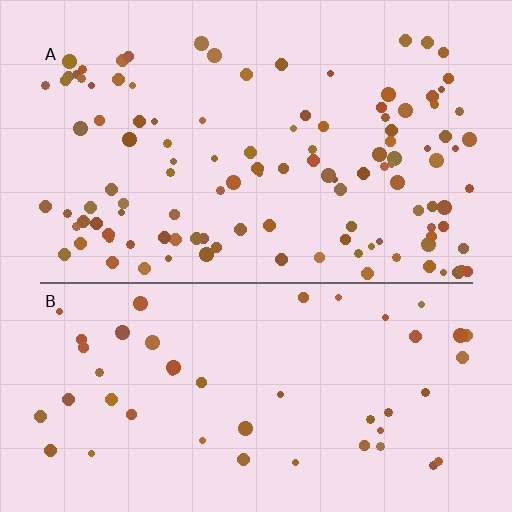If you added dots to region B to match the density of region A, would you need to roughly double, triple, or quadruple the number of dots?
Approximately double.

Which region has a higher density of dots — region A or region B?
A (the top).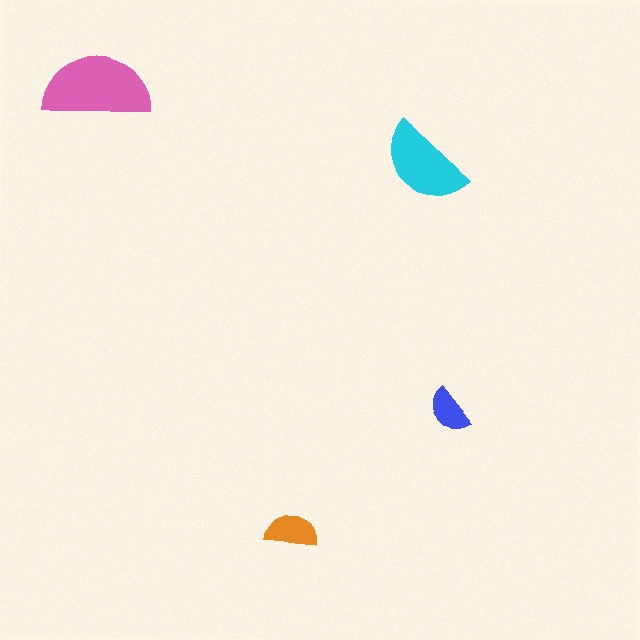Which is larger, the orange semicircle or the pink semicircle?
The pink one.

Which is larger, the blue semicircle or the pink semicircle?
The pink one.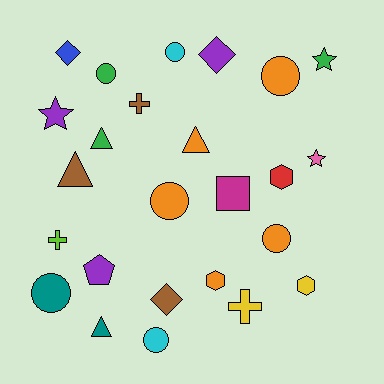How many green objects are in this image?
There are 3 green objects.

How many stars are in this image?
There are 3 stars.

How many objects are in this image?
There are 25 objects.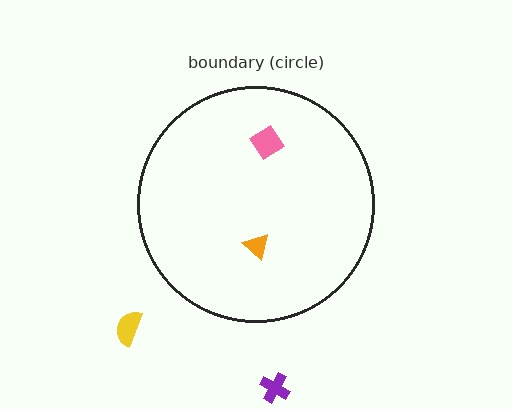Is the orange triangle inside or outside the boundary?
Inside.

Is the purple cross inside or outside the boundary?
Outside.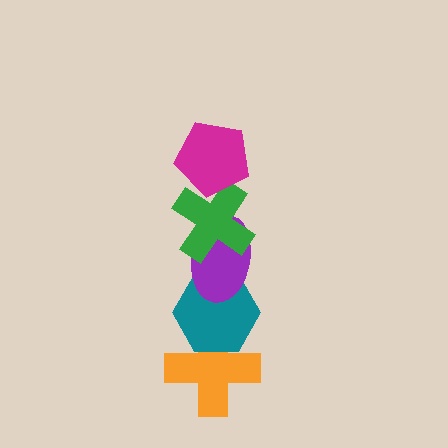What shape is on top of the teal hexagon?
The purple ellipse is on top of the teal hexagon.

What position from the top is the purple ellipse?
The purple ellipse is 3rd from the top.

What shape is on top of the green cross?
The magenta pentagon is on top of the green cross.